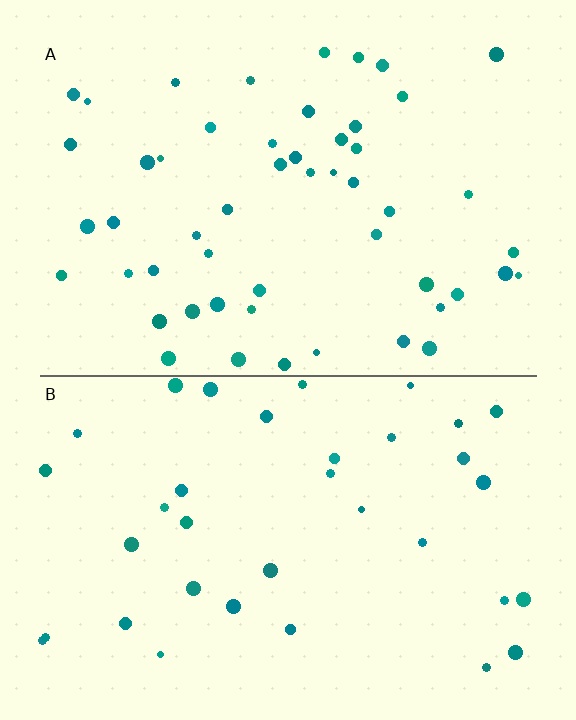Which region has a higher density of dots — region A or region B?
A (the top).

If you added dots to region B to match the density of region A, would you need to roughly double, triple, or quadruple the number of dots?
Approximately double.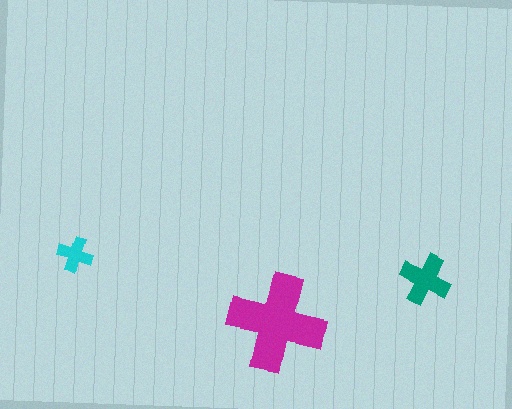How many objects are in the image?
There are 3 objects in the image.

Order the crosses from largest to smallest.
the magenta one, the teal one, the cyan one.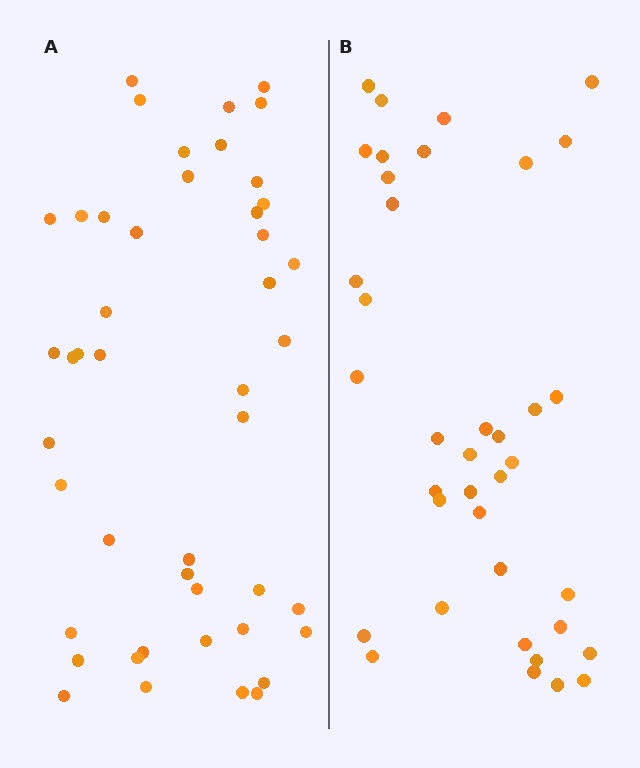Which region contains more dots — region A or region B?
Region A (the left region) has more dots.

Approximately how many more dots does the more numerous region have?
Region A has roughly 8 or so more dots than region B.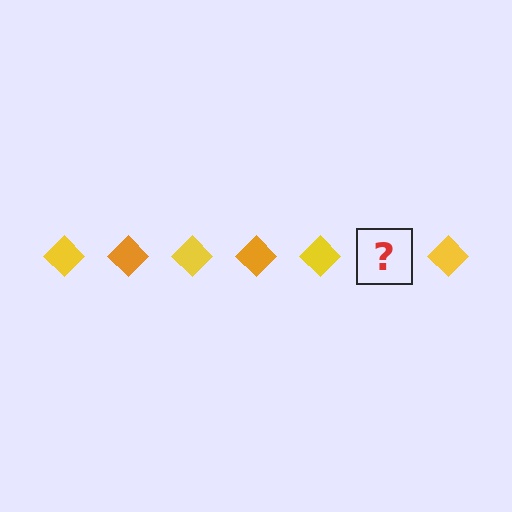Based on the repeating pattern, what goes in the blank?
The blank should be an orange diamond.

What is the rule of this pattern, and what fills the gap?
The rule is that the pattern cycles through yellow, orange diamonds. The gap should be filled with an orange diamond.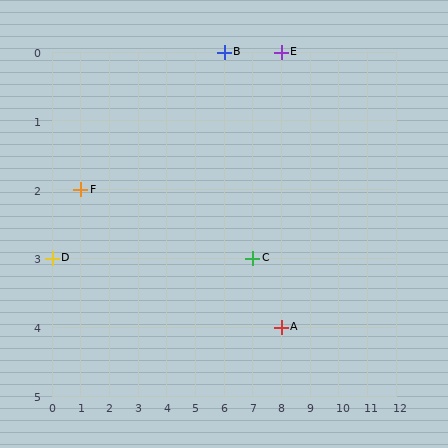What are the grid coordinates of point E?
Point E is at grid coordinates (8, 0).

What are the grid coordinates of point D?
Point D is at grid coordinates (0, 3).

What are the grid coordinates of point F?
Point F is at grid coordinates (1, 2).